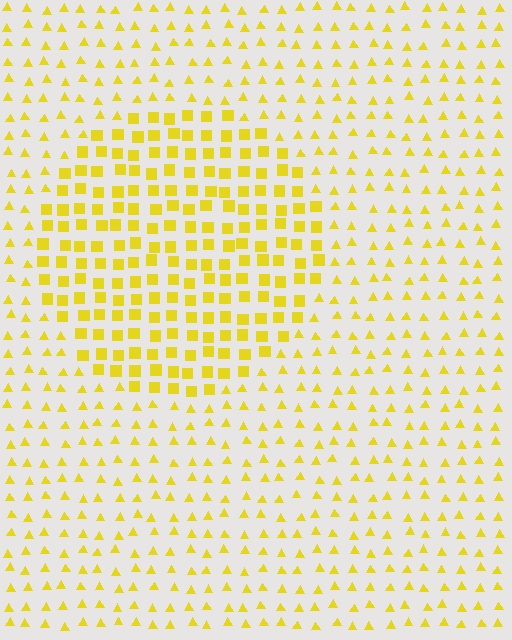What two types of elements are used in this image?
The image uses squares inside the circle region and triangles outside it.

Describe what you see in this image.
The image is filled with small yellow elements arranged in a uniform grid. A circle-shaped region contains squares, while the surrounding area contains triangles. The boundary is defined purely by the change in element shape.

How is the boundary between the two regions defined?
The boundary is defined by a change in element shape: squares inside vs. triangles outside. All elements share the same color and spacing.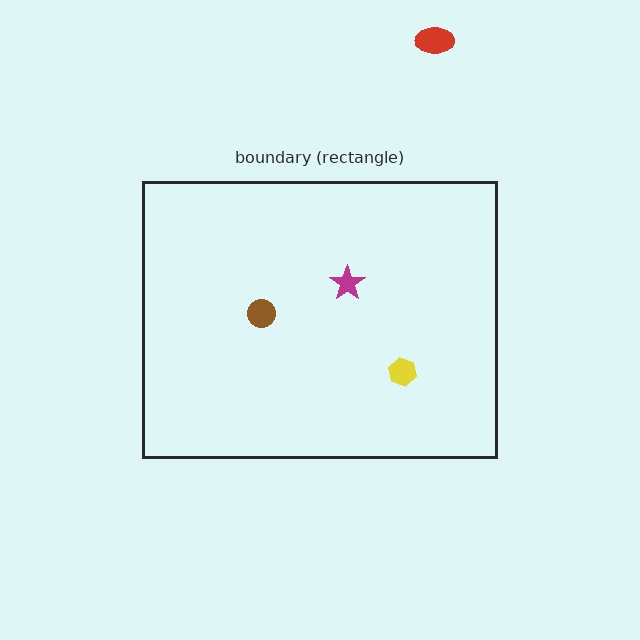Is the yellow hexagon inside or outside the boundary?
Inside.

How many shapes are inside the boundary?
3 inside, 1 outside.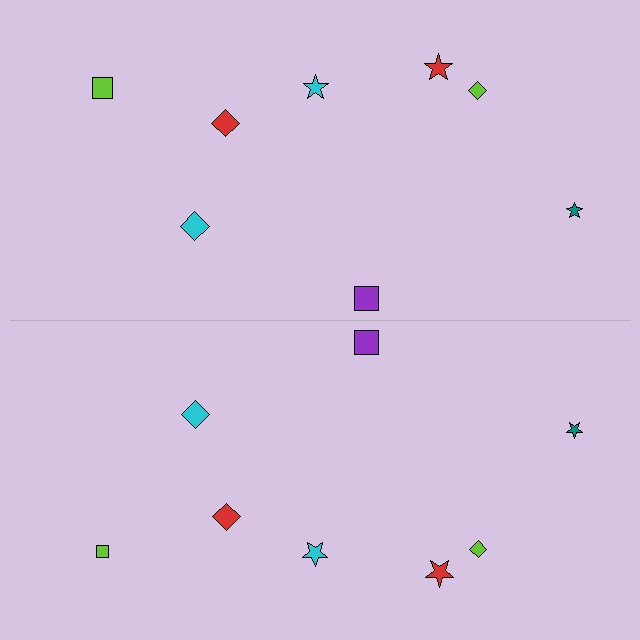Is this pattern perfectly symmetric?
No, the pattern is not perfectly symmetric. The lime square on the bottom side has a different size than its mirror counterpart.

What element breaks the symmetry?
The lime square on the bottom side has a different size than its mirror counterpart.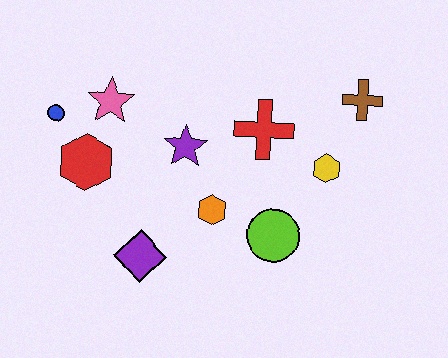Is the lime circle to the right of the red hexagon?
Yes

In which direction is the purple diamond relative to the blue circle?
The purple diamond is below the blue circle.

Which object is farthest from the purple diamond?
The brown cross is farthest from the purple diamond.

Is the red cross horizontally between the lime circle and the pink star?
Yes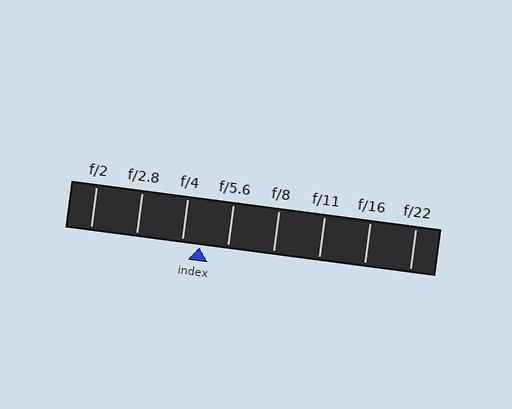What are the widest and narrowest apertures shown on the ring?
The widest aperture shown is f/2 and the narrowest is f/22.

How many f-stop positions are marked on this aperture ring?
There are 8 f-stop positions marked.